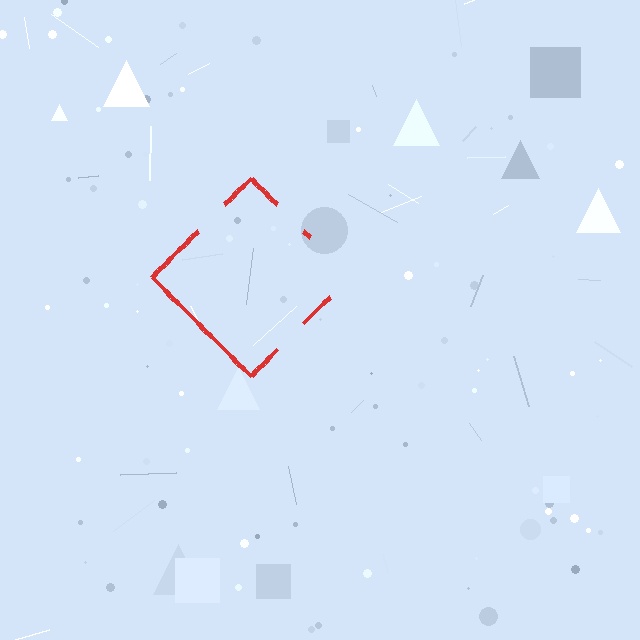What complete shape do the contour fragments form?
The contour fragments form a diamond.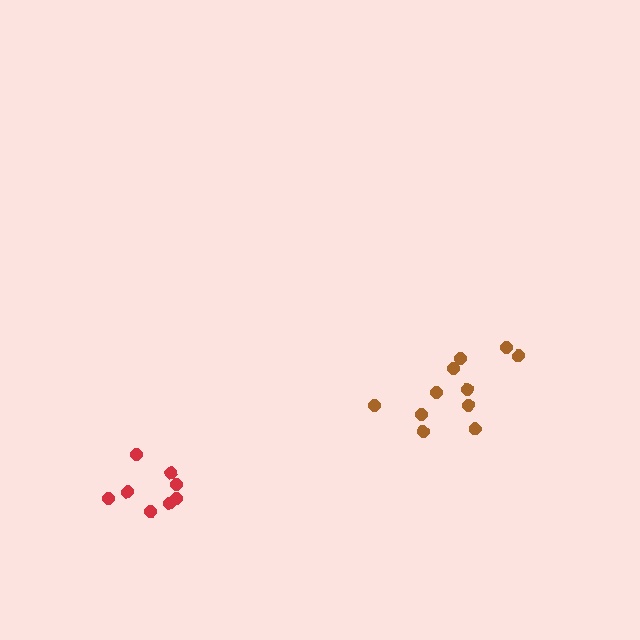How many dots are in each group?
Group 1: 11 dots, Group 2: 8 dots (19 total).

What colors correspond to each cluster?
The clusters are colored: brown, red.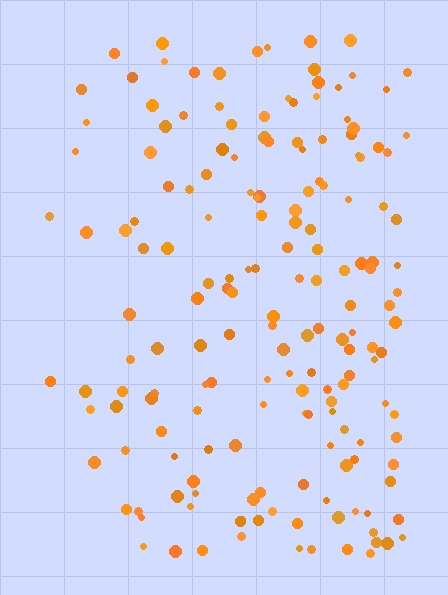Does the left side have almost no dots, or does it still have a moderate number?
Still a moderate number, just noticeably fewer than the right.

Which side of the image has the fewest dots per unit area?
The left.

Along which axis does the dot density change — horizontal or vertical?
Horizontal.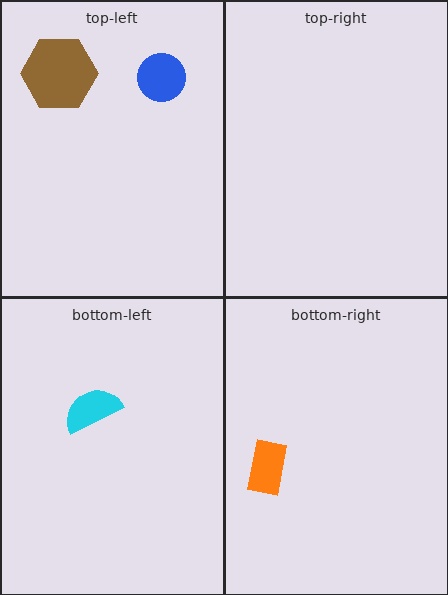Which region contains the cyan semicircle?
The bottom-left region.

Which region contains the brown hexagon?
The top-left region.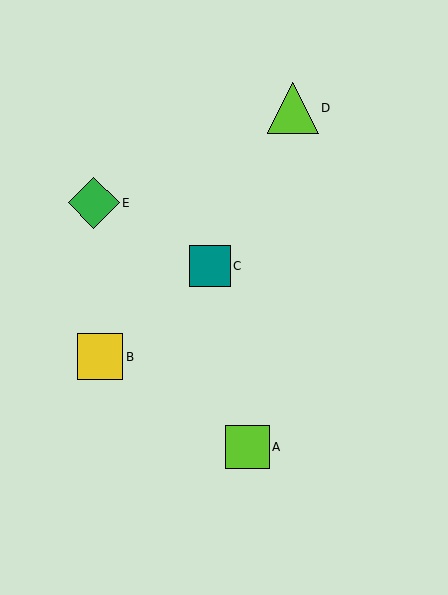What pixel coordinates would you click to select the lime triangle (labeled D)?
Click at (293, 108) to select the lime triangle D.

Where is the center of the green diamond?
The center of the green diamond is at (94, 203).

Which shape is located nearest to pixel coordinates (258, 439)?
The lime square (labeled A) at (247, 447) is nearest to that location.